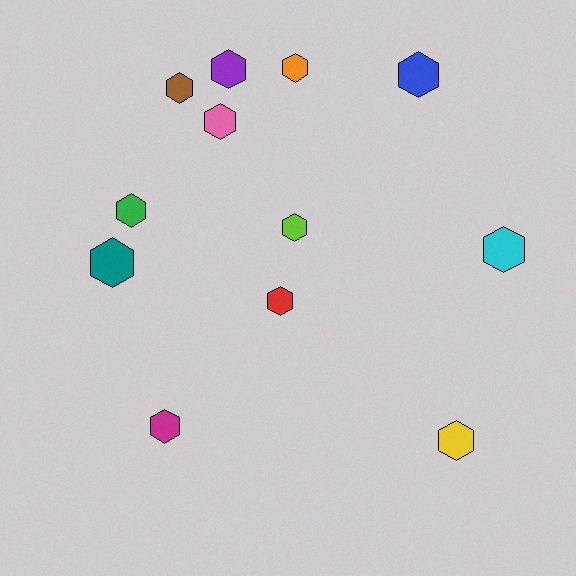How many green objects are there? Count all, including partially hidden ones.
There is 1 green object.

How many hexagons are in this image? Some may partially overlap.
There are 12 hexagons.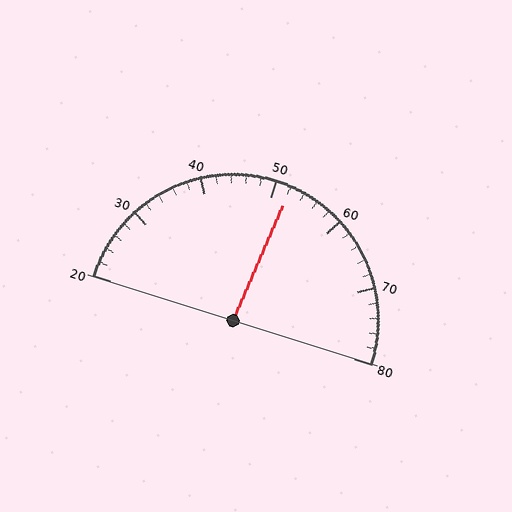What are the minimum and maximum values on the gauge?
The gauge ranges from 20 to 80.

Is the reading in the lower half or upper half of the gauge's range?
The reading is in the upper half of the range (20 to 80).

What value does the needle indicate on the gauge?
The needle indicates approximately 52.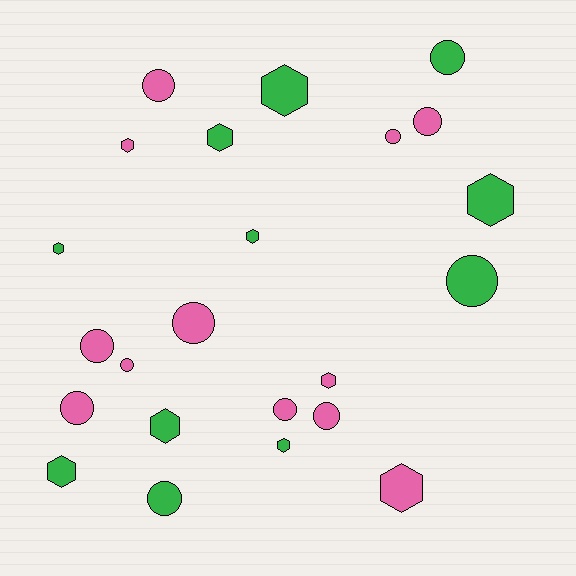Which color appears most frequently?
Pink, with 12 objects.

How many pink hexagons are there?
There are 3 pink hexagons.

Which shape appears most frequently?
Circle, with 12 objects.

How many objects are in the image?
There are 23 objects.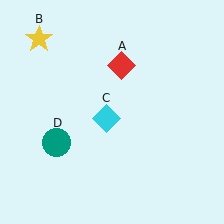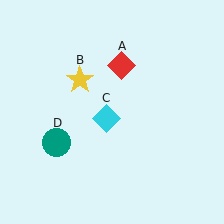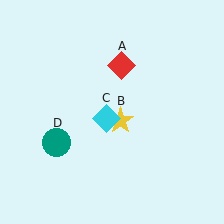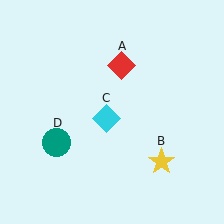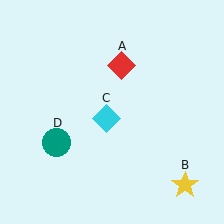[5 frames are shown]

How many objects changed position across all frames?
1 object changed position: yellow star (object B).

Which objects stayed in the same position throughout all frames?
Red diamond (object A) and cyan diamond (object C) and teal circle (object D) remained stationary.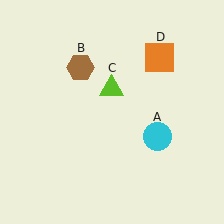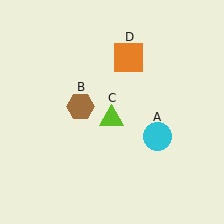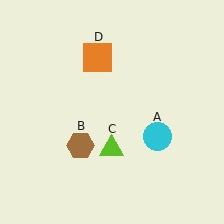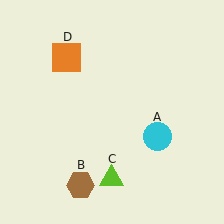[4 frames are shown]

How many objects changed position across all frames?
3 objects changed position: brown hexagon (object B), lime triangle (object C), orange square (object D).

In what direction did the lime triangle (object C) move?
The lime triangle (object C) moved down.